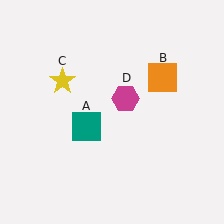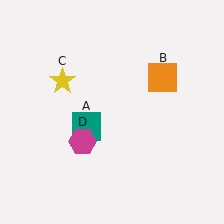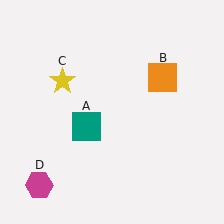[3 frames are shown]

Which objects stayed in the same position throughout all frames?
Teal square (object A) and orange square (object B) and yellow star (object C) remained stationary.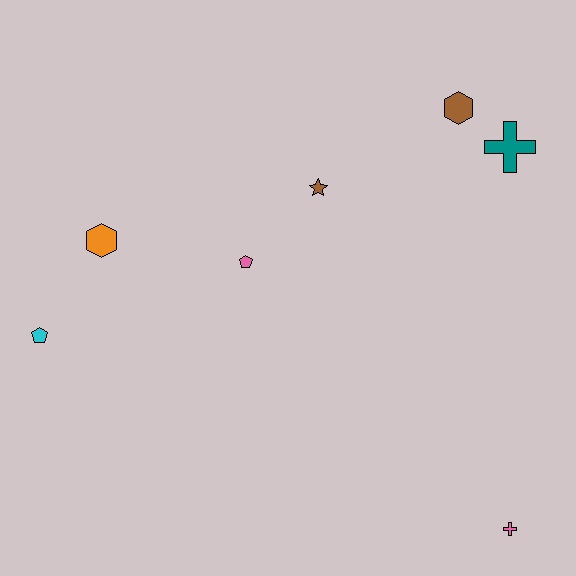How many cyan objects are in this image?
There is 1 cyan object.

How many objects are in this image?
There are 7 objects.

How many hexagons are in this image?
There are 2 hexagons.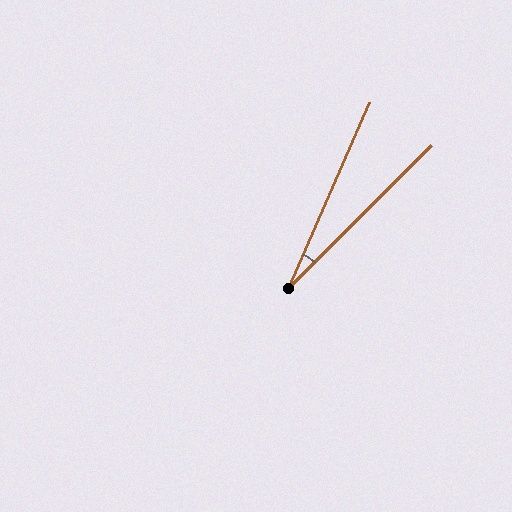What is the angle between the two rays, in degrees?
Approximately 21 degrees.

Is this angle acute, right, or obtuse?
It is acute.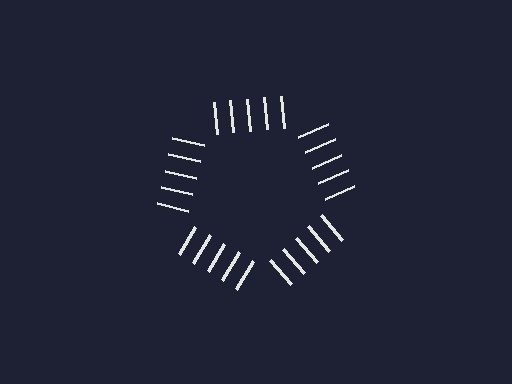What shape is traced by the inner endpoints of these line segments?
An illusory pentagon — the line segments terminate on its edges but no continuous stroke is drawn.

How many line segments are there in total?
25 — 5 along each of the 5 edges.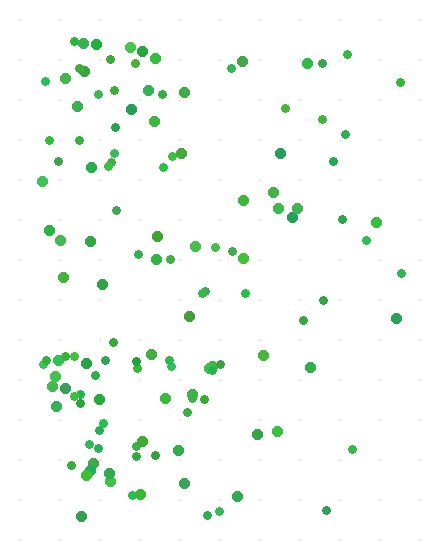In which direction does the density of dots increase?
From right to left, with the left side densest.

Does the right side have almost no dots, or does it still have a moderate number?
Still a moderate number, just noticeably fewer than the left.